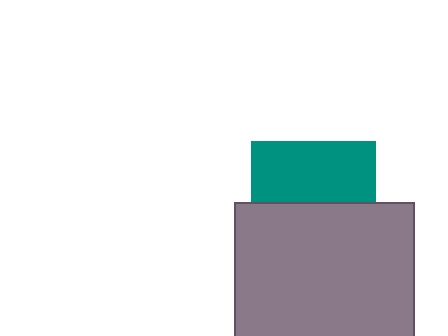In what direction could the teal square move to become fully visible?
The teal square could move up. That would shift it out from behind the gray square entirely.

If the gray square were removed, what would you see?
You would see the complete teal square.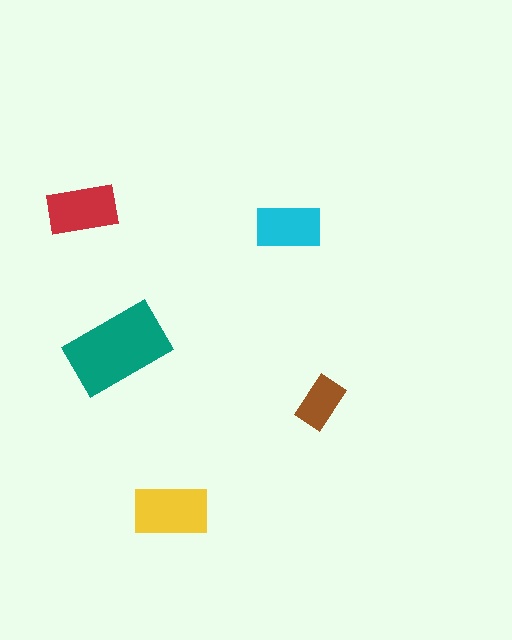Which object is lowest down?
The yellow rectangle is bottommost.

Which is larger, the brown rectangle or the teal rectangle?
The teal one.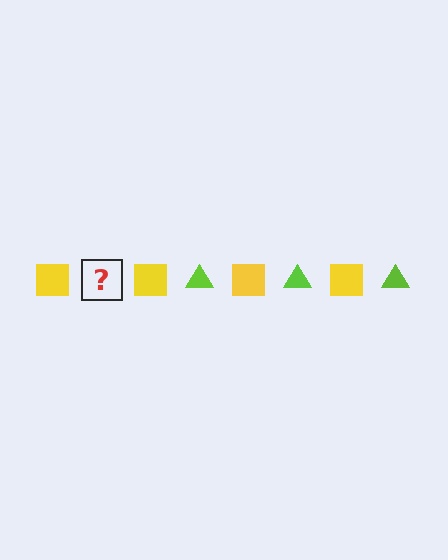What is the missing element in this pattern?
The missing element is a lime triangle.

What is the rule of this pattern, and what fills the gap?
The rule is that the pattern alternates between yellow square and lime triangle. The gap should be filled with a lime triangle.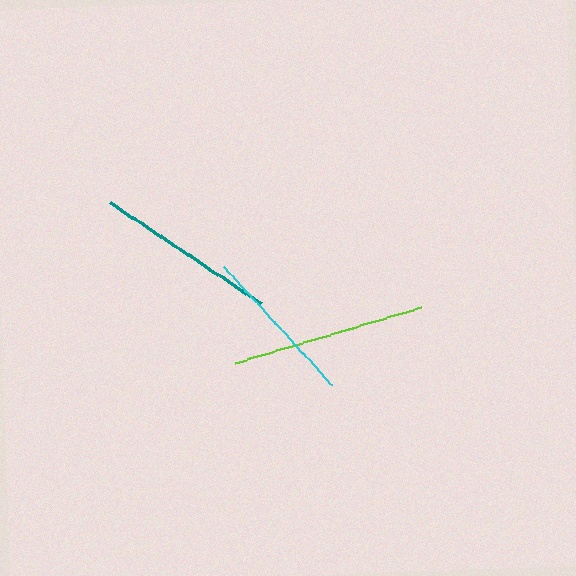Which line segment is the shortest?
The cyan line is the shortest at approximately 160 pixels.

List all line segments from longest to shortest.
From longest to shortest: lime, teal, cyan.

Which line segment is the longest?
The lime line is the longest at approximately 195 pixels.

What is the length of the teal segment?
The teal segment is approximately 182 pixels long.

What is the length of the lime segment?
The lime segment is approximately 195 pixels long.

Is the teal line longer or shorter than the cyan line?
The teal line is longer than the cyan line.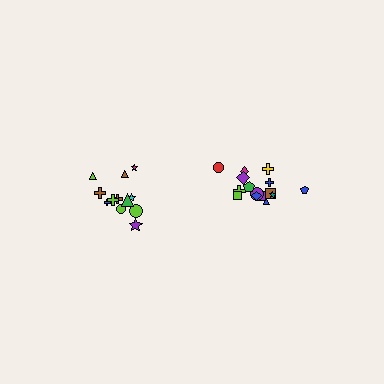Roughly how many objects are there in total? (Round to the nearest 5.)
Roughly 25 objects in total.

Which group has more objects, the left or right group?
The right group.